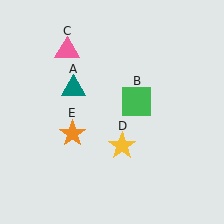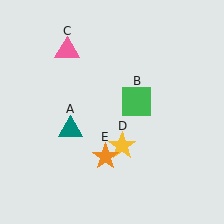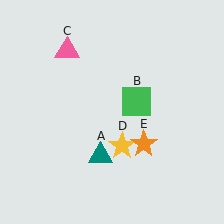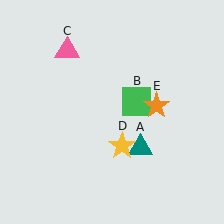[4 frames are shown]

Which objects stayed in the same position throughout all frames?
Green square (object B) and pink triangle (object C) and yellow star (object D) remained stationary.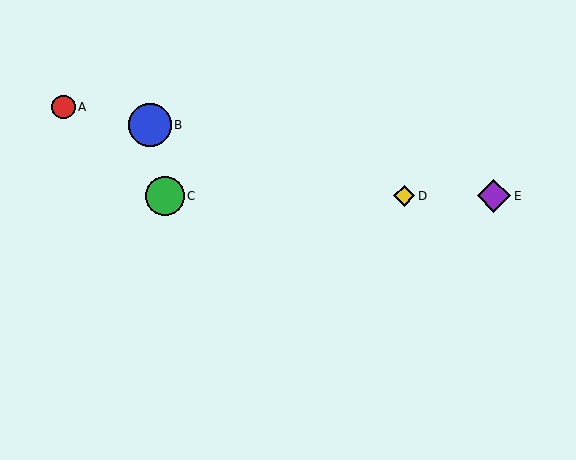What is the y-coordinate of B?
Object B is at y≈125.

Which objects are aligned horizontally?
Objects C, D, E are aligned horizontally.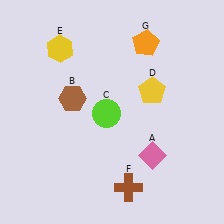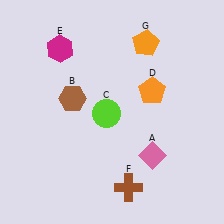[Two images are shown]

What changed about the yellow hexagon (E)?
In Image 1, E is yellow. In Image 2, it changed to magenta.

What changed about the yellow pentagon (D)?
In Image 1, D is yellow. In Image 2, it changed to orange.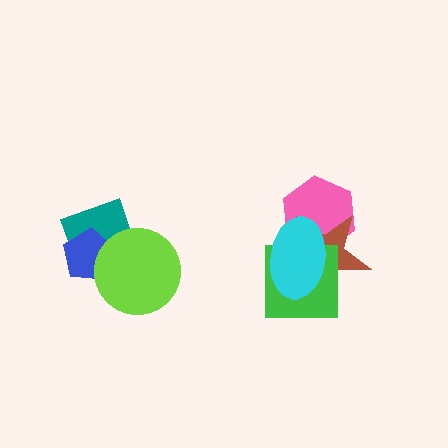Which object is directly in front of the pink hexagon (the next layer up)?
The brown star is directly in front of the pink hexagon.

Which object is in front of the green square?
The cyan ellipse is in front of the green square.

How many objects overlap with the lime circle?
2 objects overlap with the lime circle.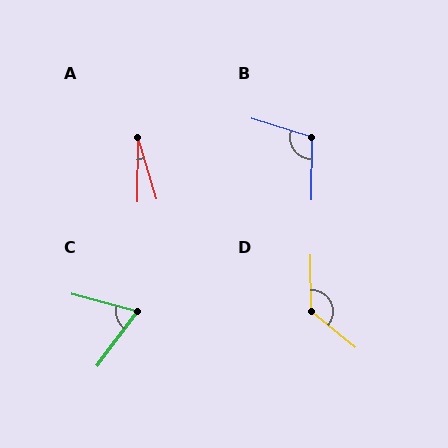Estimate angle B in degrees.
Approximately 107 degrees.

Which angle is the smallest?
A, at approximately 18 degrees.